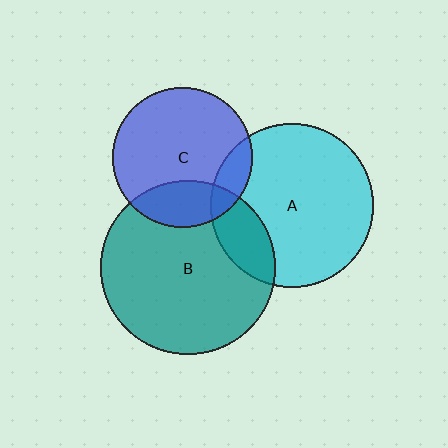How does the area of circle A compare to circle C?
Approximately 1.4 times.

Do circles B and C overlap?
Yes.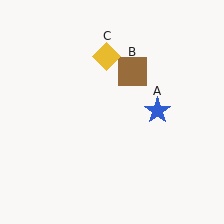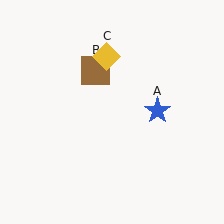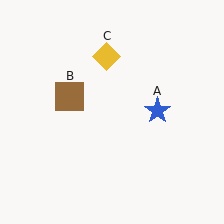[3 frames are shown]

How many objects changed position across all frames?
1 object changed position: brown square (object B).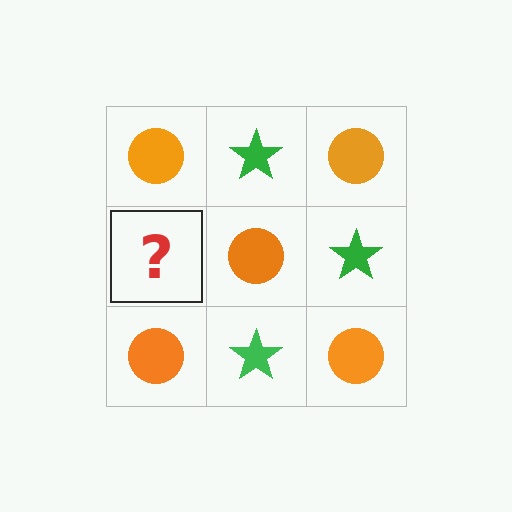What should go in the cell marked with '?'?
The missing cell should contain a green star.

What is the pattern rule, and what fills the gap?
The rule is that it alternates orange circle and green star in a checkerboard pattern. The gap should be filled with a green star.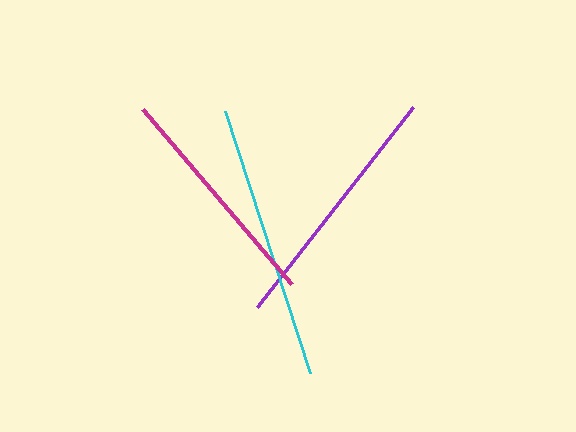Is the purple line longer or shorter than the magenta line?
The purple line is longer than the magenta line.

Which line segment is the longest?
The cyan line is the longest at approximately 275 pixels.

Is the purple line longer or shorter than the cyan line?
The cyan line is longer than the purple line.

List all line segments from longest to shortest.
From longest to shortest: cyan, purple, magenta.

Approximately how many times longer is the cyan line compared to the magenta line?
The cyan line is approximately 1.2 times the length of the magenta line.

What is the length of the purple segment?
The purple segment is approximately 255 pixels long.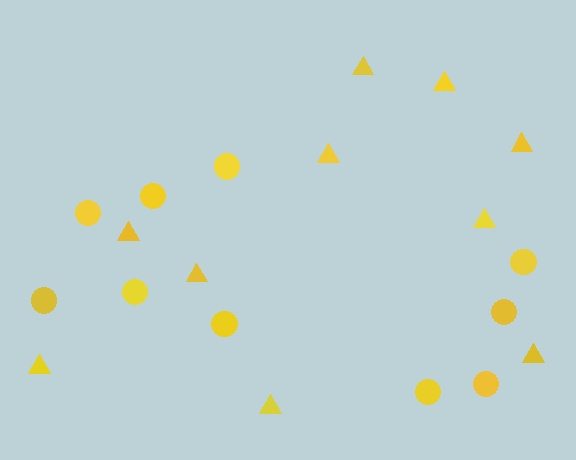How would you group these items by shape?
There are 2 groups: one group of triangles (10) and one group of circles (10).